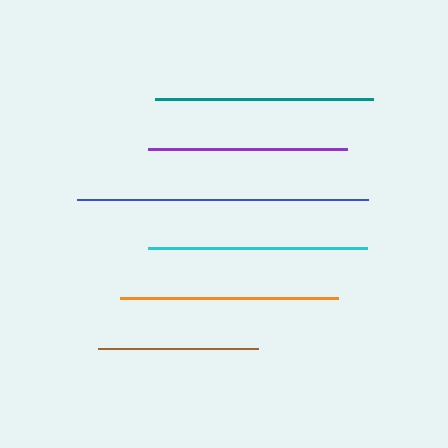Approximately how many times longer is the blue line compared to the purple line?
The blue line is approximately 1.5 times the length of the purple line.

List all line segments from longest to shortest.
From longest to shortest: blue, cyan, orange, teal, purple, brown.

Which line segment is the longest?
The blue line is the longest at approximately 290 pixels.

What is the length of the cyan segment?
The cyan segment is approximately 219 pixels long.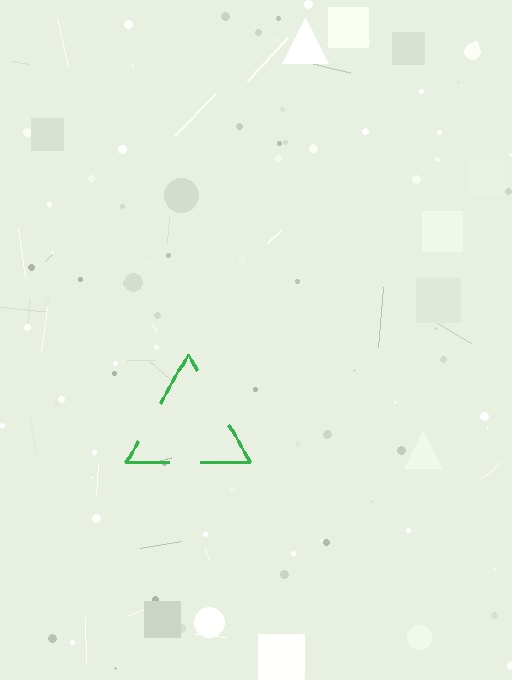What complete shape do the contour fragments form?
The contour fragments form a triangle.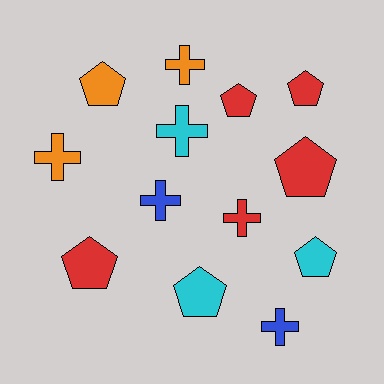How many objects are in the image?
There are 13 objects.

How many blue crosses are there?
There are 2 blue crosses.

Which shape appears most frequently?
Pentagon, with 7 objects.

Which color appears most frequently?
Red, with 5 objects.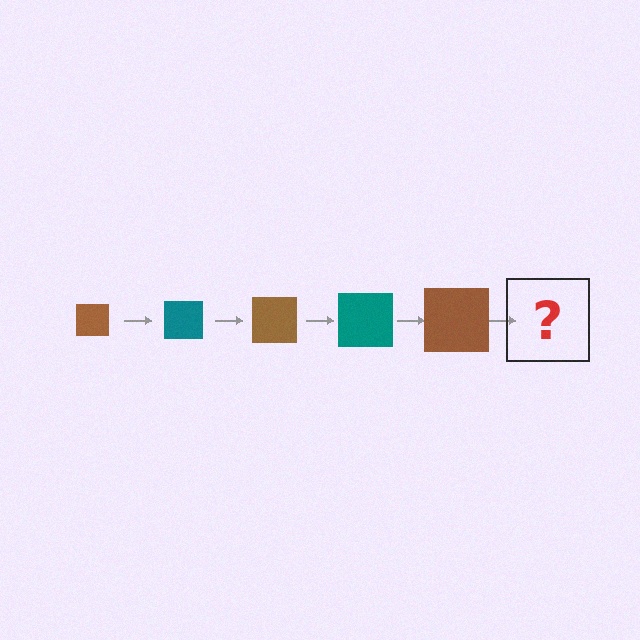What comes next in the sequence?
The next element should be a teal square, larger than the previous one.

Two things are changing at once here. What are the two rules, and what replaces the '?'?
The two rules are that the square grows larger each step and the color cycles through brown and teal. The '?' should be a teal square, larger than the previous one.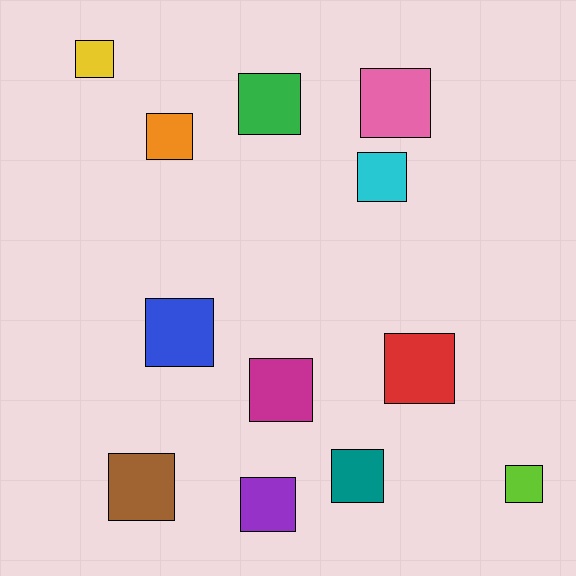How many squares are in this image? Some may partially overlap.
There are 12 squares.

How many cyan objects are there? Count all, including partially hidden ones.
There is 1 cyan object.